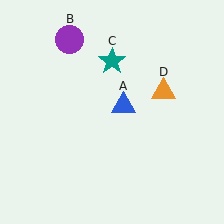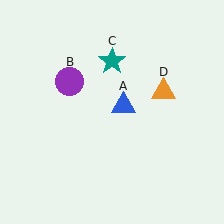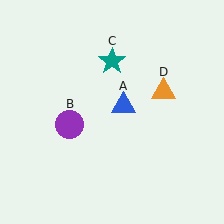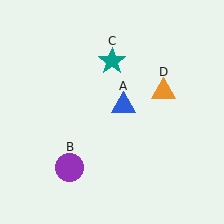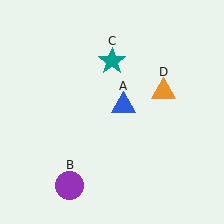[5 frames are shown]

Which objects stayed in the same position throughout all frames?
Blue triangle (object A) and teal star (object C) and orange triangle (object D) remained stationary.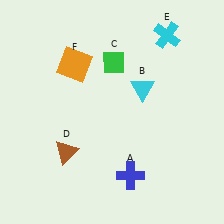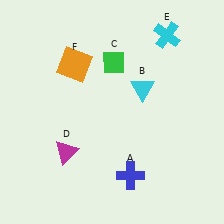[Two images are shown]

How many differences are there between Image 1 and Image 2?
There is 1 difference between the two images.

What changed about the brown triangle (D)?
In Image 1, D is brown. In Image 2, it changed to magenta.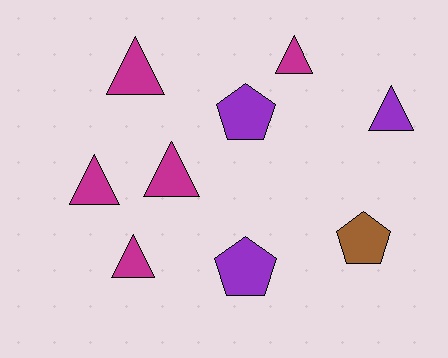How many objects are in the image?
There are 9 objects.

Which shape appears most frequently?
Triangle, with 6 objects.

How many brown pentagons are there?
There is 1 brown pentagon.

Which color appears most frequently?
Magenta, with 5 objects.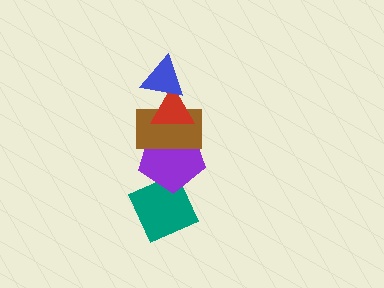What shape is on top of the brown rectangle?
The red triangle is on top of the brown rectangle.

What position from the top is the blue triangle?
The blue triangle is 1st from the top.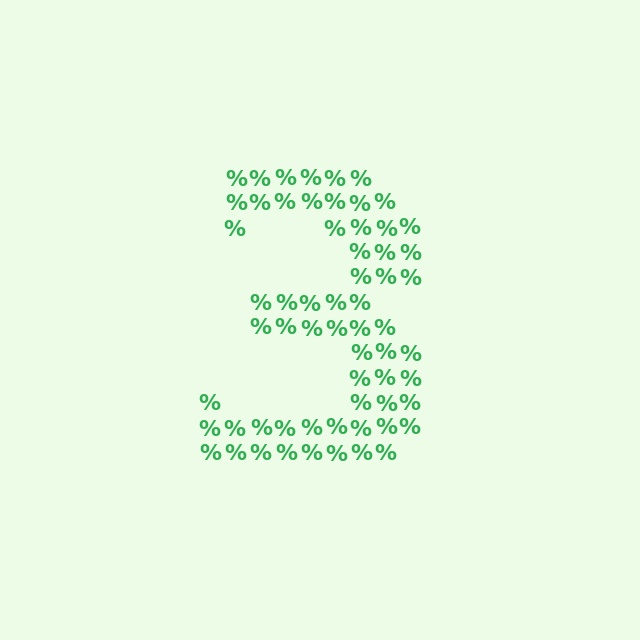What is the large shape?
The large shape is the digit 3.